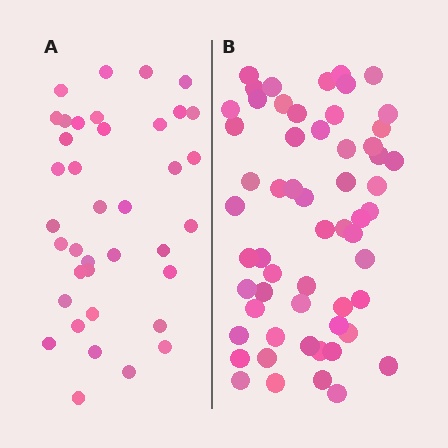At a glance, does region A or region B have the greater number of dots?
Region B (the right region) has more dots.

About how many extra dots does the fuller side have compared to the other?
Region B has approximately 20 more dots than region A.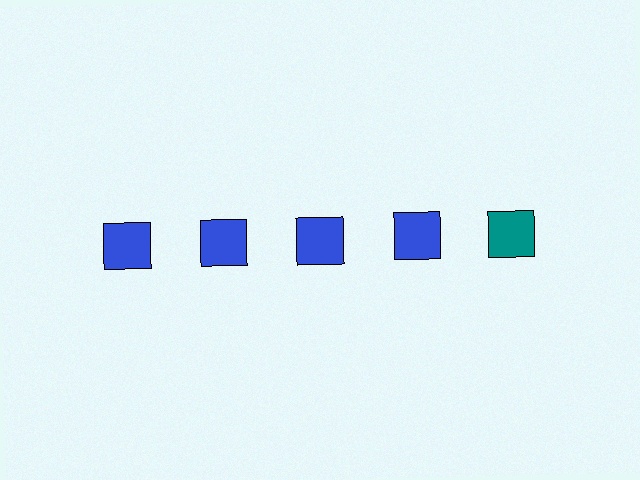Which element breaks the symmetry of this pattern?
The teal square in the top row, rightmost column breaks the symmetry. All other shapes are blue squares.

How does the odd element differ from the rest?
It has a different color: teal instead of blue.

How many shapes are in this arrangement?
There are 5 shapes arranged in a grid pattern.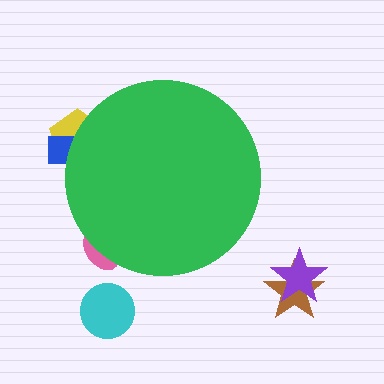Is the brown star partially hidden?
No, the brown star is fully visible.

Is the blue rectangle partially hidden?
Yes, the blue rectangle is partially hidden behind the green circle.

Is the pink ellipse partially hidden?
Yes, the pink ellipse is partially hidden behind the green circle.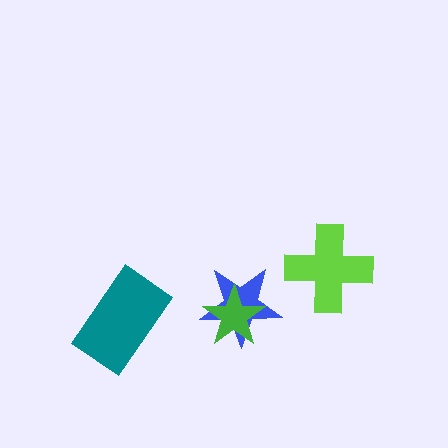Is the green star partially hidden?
No, no other shape covers it.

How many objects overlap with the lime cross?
0 objects overlap with the lime cross.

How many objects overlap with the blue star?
1 object overlaps with the blue star.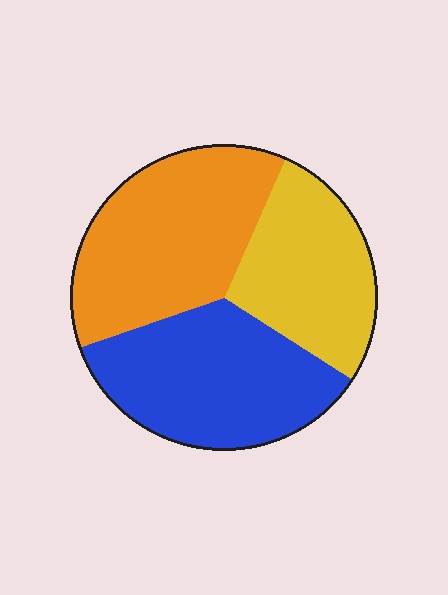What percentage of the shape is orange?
Orange takes up between a quarter and a half of the shape.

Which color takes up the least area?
Yellow, at roughly 25%.